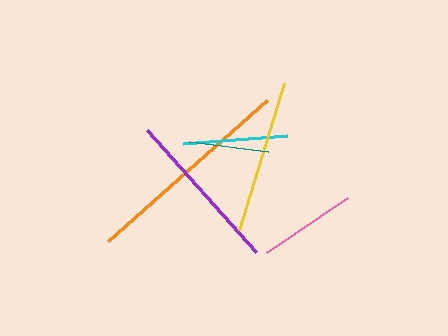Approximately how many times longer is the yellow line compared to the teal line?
The yellow line is approximately 1.9 times the length of the teal line.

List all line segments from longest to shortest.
From longest to shortest: orange, purple, yellow, cyan, pink, teal.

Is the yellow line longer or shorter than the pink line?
The yellow line is longer than the pink line.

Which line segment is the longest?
The orange line is the longest at approximately 213 pixels.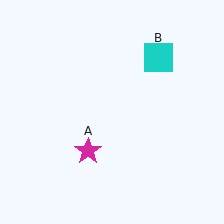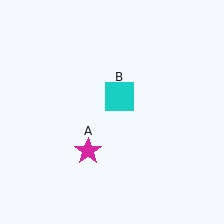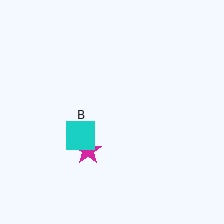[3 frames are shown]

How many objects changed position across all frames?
1 object changed position: cyan square (object B).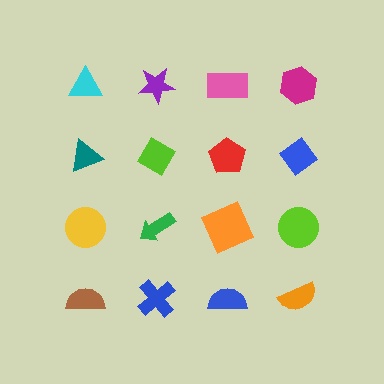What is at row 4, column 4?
An orange semicircle.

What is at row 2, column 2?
A lime diamond.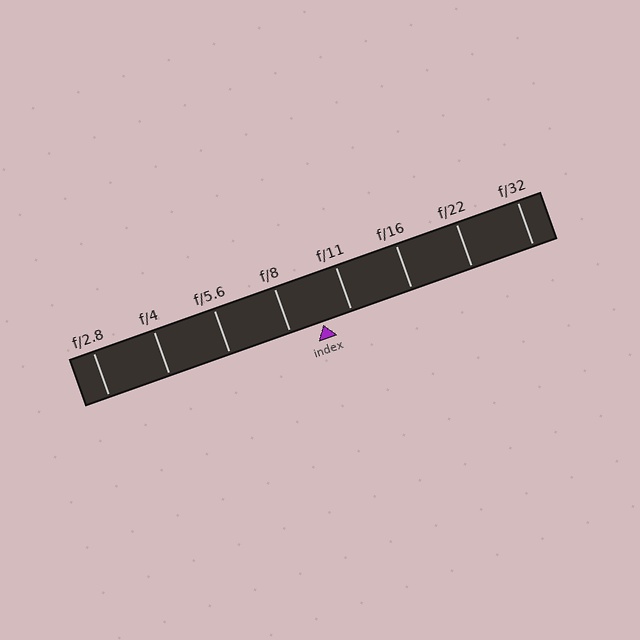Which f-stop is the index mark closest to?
The index mark is closest to f/11.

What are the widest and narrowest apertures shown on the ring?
The widest aperture shown is f/2.8 and the narrowest is f/32.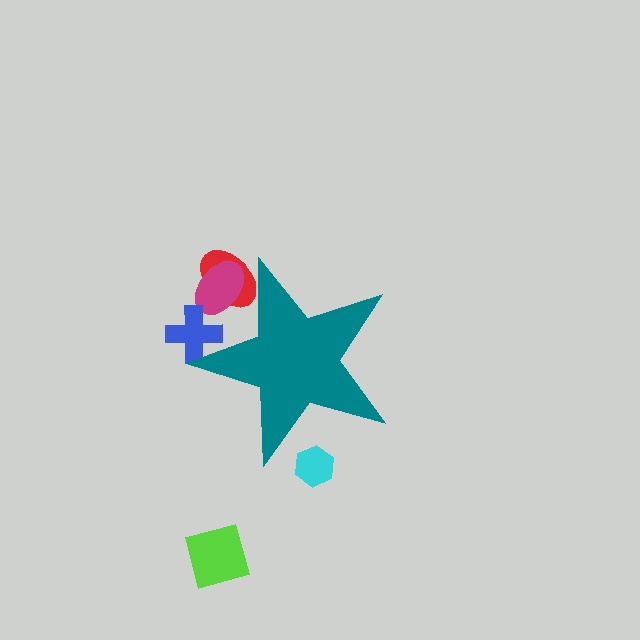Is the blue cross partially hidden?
Yes, the blue cross is partially hidden behind the teal star.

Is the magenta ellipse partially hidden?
Yes, the magenta ellipse is partially hidden behind the teal star.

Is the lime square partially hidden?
No, the lime square is fully visible.